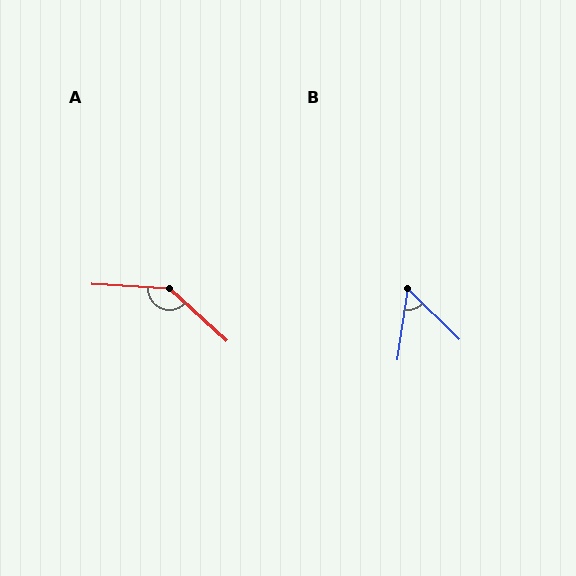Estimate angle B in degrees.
Approximately 54 degrees.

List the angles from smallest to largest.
B (54°), A (141°).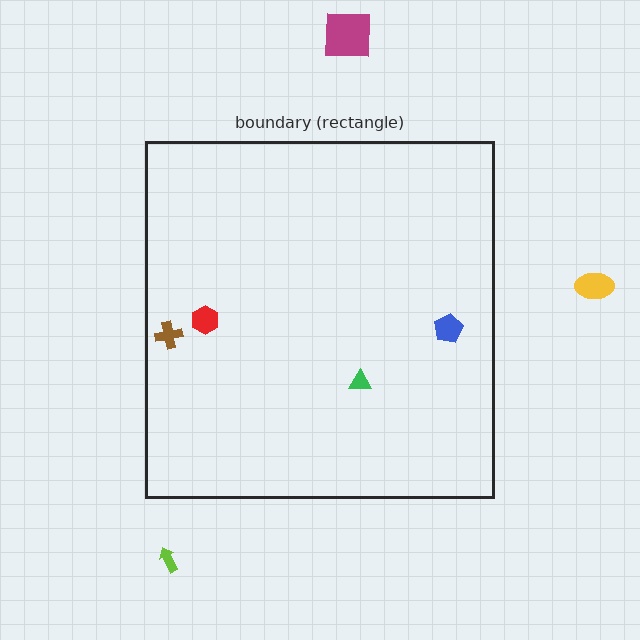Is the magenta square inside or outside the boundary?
Outside.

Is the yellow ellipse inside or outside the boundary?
Outside.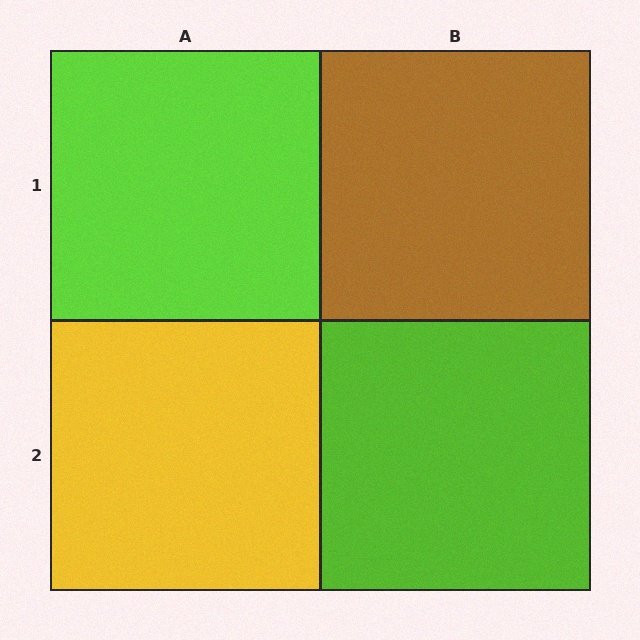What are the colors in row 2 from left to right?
Yellow, lime.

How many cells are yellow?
1 cell is yellow.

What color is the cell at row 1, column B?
Brown.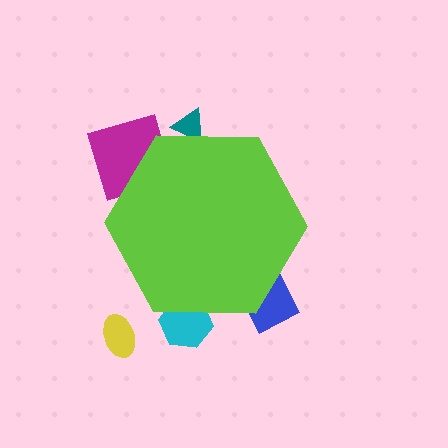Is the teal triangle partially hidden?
Yes, the teal triangle is partially hidden behind the lime hexagon.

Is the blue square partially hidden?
Yes, the blue square is partially hidden behind the lime hexagon.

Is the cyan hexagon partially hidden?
Yes, the cyan hexagon is partially hidden behind the lime hexagon.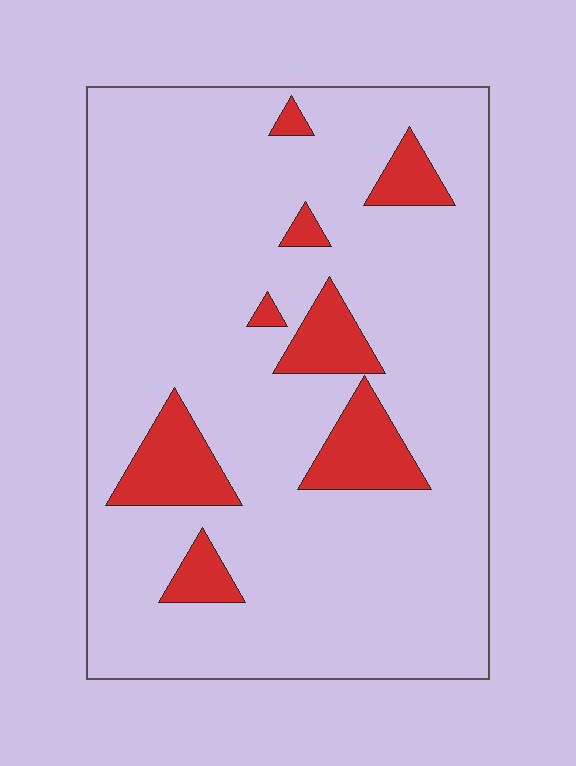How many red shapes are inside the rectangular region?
8.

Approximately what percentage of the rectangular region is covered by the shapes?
Approximately 15%.